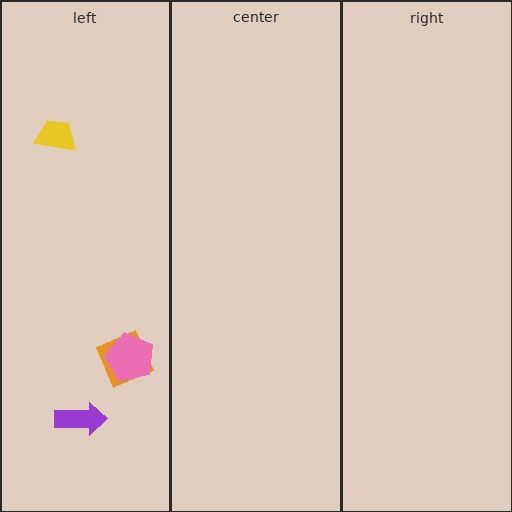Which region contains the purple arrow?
The left region.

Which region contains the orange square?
The left region.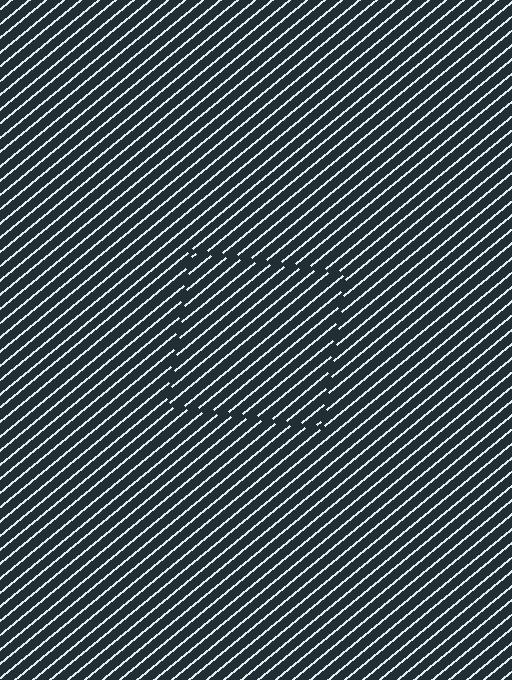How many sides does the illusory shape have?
4 sides — the line-ends trace a square.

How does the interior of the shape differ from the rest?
The interior of the shape contains the same grating, shifted by half a period — the contour is defined by the phase discontinuity where line-ends from the inner and outer gratings abut.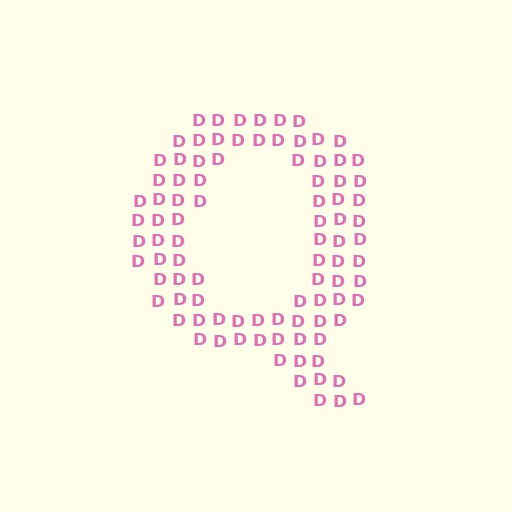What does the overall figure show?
The overall figure shows the letter Q.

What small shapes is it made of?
It is made of small letter D's.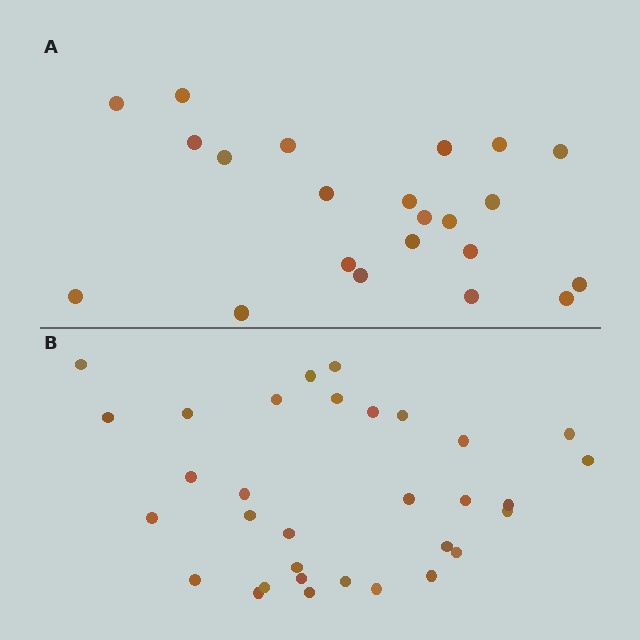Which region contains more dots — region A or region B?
Region B (the bottom region) has more dots.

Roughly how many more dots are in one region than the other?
Region B has roughly 10 or so more dots than region A.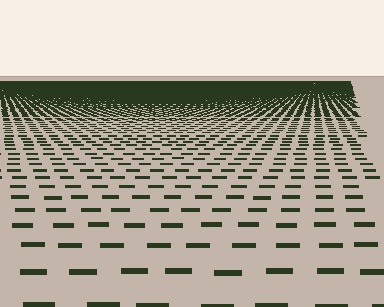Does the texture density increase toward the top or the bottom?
Density increases toward the top.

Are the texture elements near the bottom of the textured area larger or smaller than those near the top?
Larger. Near the bottom, elements are closer to the viewer and appear at a bigger on-screen size.